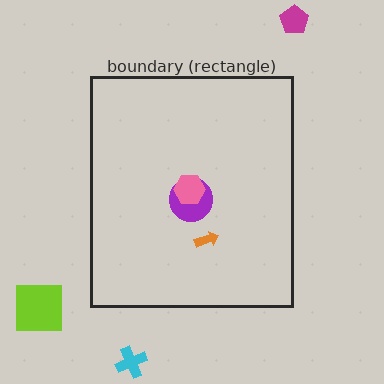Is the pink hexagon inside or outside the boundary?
Inside.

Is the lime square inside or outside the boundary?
Outside.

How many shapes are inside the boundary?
3 inside, 3 outside.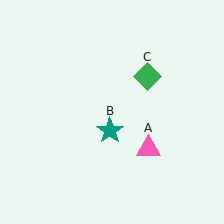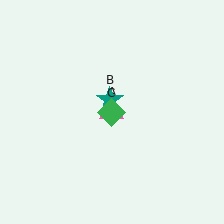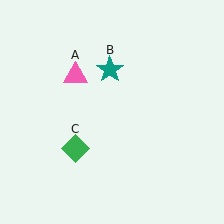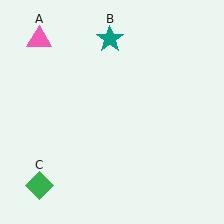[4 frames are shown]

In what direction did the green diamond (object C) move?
The green diamond (object C) moved down and to the left.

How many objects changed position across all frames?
3 objects changed position: pink triangle (object A), teal star (object B), green diamond (object C).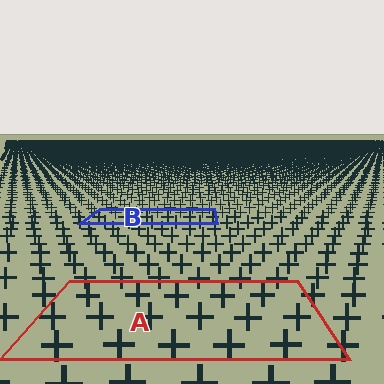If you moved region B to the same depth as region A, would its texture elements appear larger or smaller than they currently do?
They would appear larger. At a closer depth, the same texture elements are projected at a bigger on-screen size.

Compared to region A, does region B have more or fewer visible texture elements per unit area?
Region B has more texture elements per unit area — they are packed more densely because it is farther away.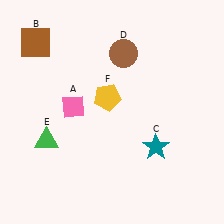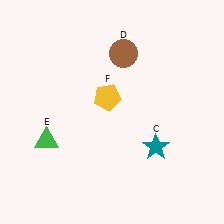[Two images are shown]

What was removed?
The brown square (B), the pink diamond (A) were removed in Image 2.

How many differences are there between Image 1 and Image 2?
There are 2 differences between the two images.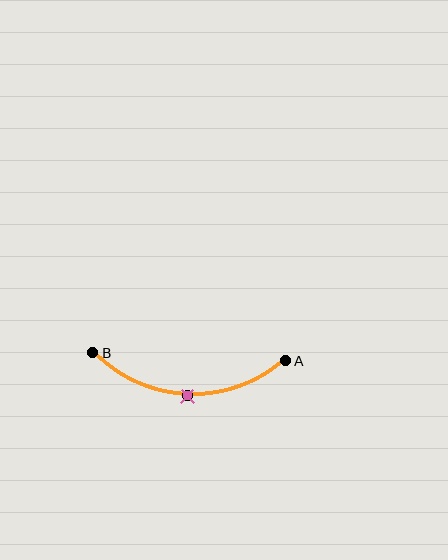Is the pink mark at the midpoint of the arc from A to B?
Yes. The pink mark lies on the arc at equal arc-length from both A and B — it is the arc midpoint.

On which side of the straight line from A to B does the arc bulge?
The arc bulges below the straight line connecting A and B.